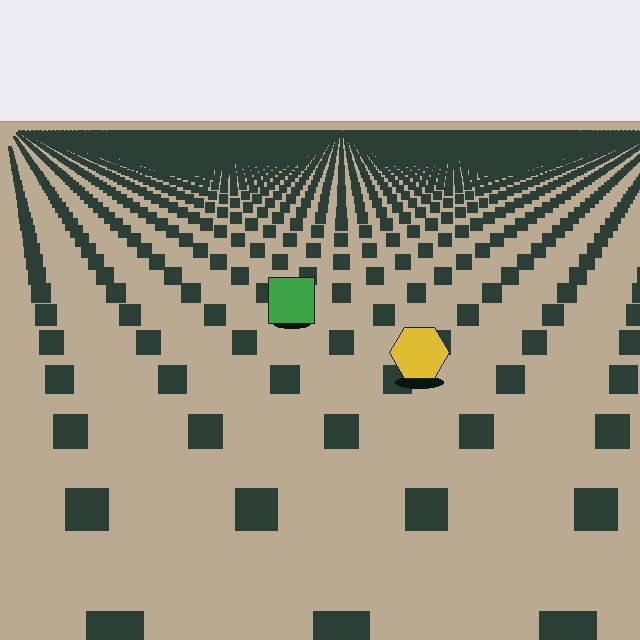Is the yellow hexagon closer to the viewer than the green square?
Yes. The yellow hexagon is closer — you can tell from the texture gradient: the ground texture is coarser near it.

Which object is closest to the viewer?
The yellow hexagon is closest. The texture marks near it are larger and more spread out.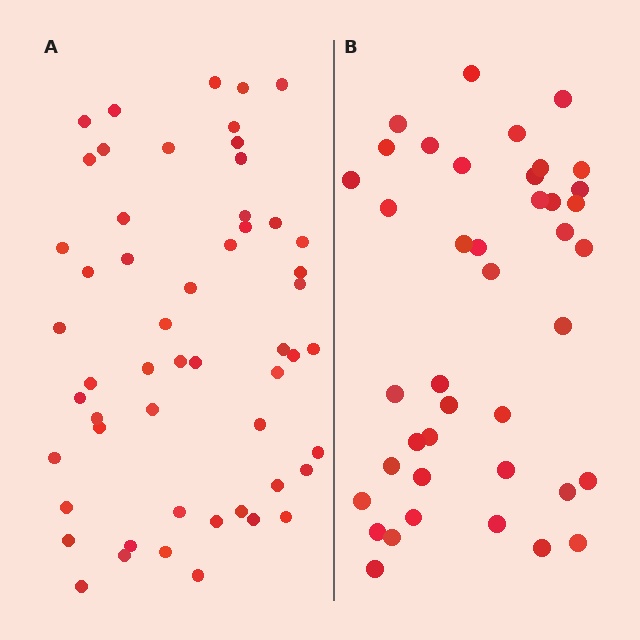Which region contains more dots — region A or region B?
Region A (the left region) has more dots.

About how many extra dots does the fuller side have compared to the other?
Region A has approximately 15 more dots than region B.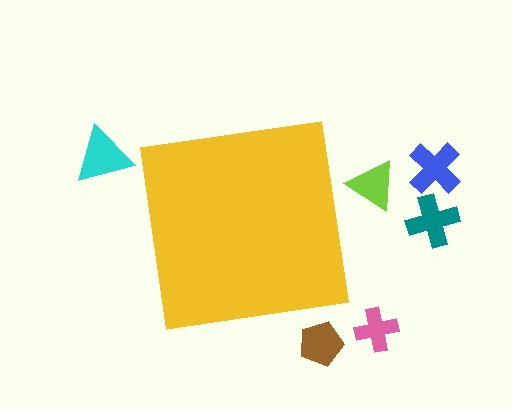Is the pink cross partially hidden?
No, the pink cross is fully visible.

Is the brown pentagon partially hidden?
No, the brown pentagon is fully visible.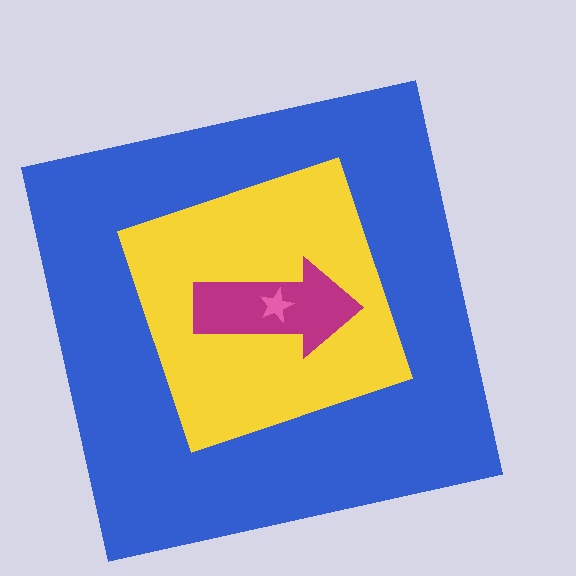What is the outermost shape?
The blue square.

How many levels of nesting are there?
4.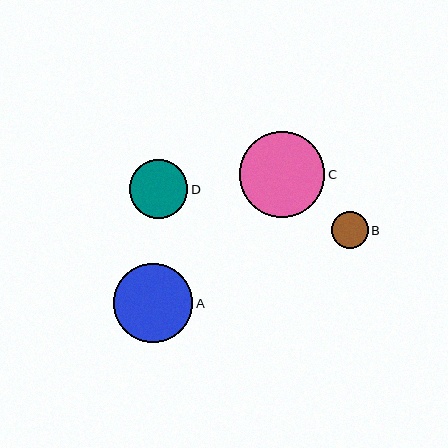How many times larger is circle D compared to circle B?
Circle D is approximately 1.6 times the size of circle B.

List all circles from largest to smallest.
From largest to smallest: C, A, D, B.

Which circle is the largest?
Circle C is the largest with a size of approximately 86 pixels.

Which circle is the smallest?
Circle B is the smallest with a size of approximately 37 pixels.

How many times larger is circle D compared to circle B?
Circle D is approximately 1.6 times the size of circle B.